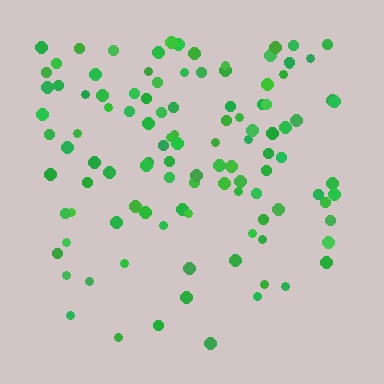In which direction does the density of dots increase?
From bottom to top, with the top side densest.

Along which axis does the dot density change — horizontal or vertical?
Vertical.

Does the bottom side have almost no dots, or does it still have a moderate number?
Still a moderate number, just noticeably fewer than the top.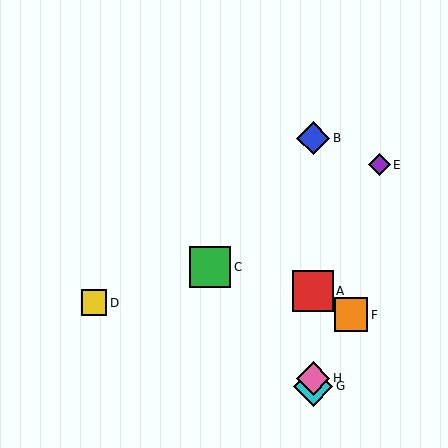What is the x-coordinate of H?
Object H is at x≈313.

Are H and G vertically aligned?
Yes, both are at x≈313.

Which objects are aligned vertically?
Objects A, B, G, H are aligned vertically.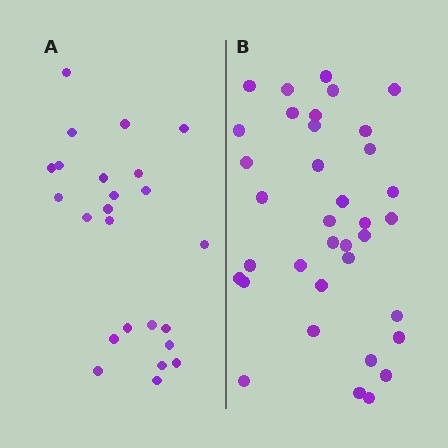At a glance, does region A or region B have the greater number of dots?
Region B (the right region) has more dots.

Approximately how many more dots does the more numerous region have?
Region B has roughly 12 or so more dots than region A.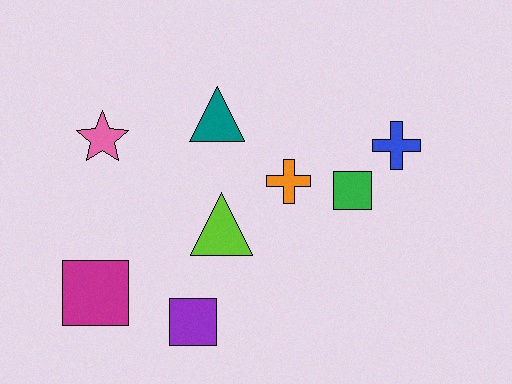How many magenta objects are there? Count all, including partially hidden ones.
There is 1 magenta object.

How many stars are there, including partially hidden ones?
There is 1 star.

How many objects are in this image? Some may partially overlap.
There are 8 objects.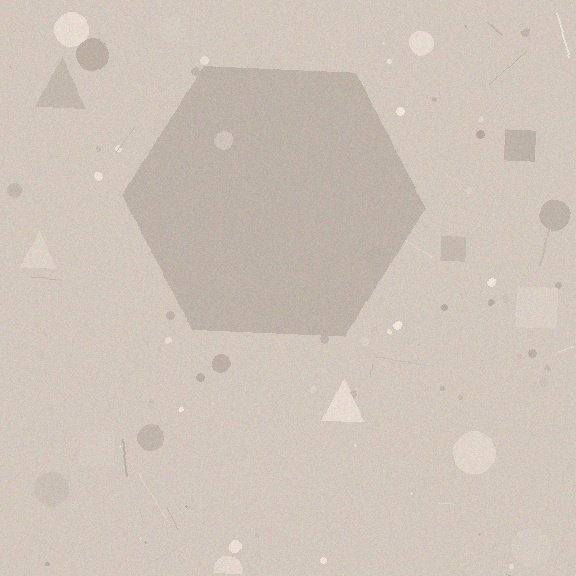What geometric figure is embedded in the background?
A hexagon is embedded in the background.